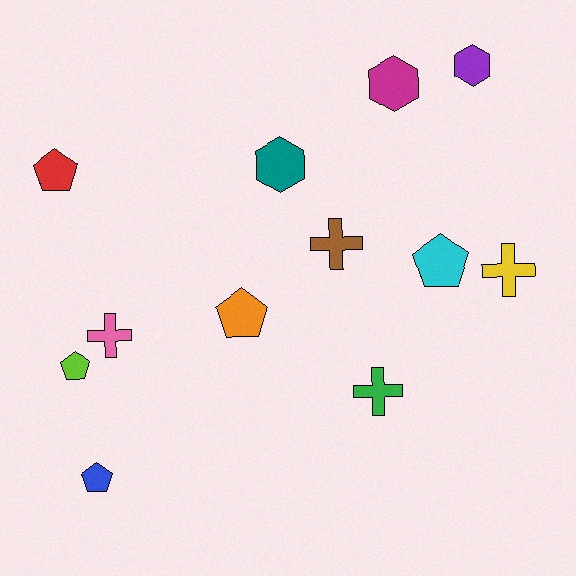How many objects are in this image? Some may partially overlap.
There are 12 objects.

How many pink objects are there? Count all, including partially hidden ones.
There is 1 pink object.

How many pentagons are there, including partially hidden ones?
There are 5 pentagons.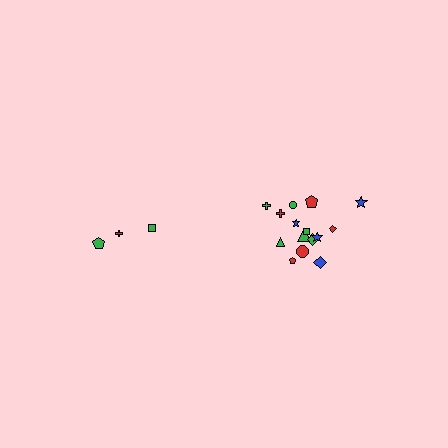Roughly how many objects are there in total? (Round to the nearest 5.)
Roughly 20 objects in total.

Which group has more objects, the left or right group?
The right group.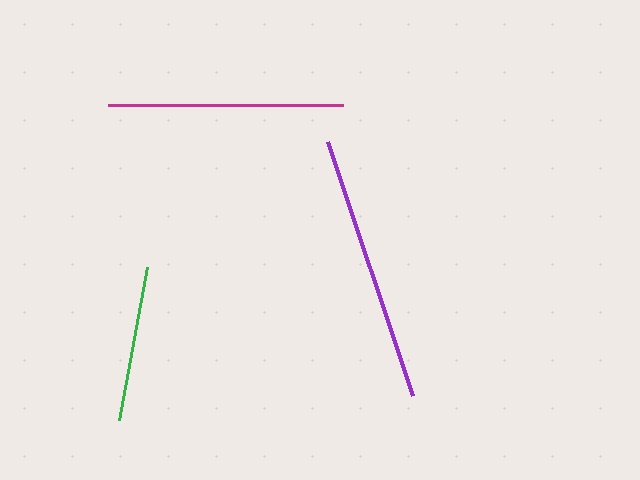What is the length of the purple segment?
The purple segment is approximately 269 pixels long.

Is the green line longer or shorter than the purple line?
The purple line is longer than the green line.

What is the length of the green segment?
The green segment is approximately 155 pixels long.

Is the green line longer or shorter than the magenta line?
The magenta line is longer than the green line.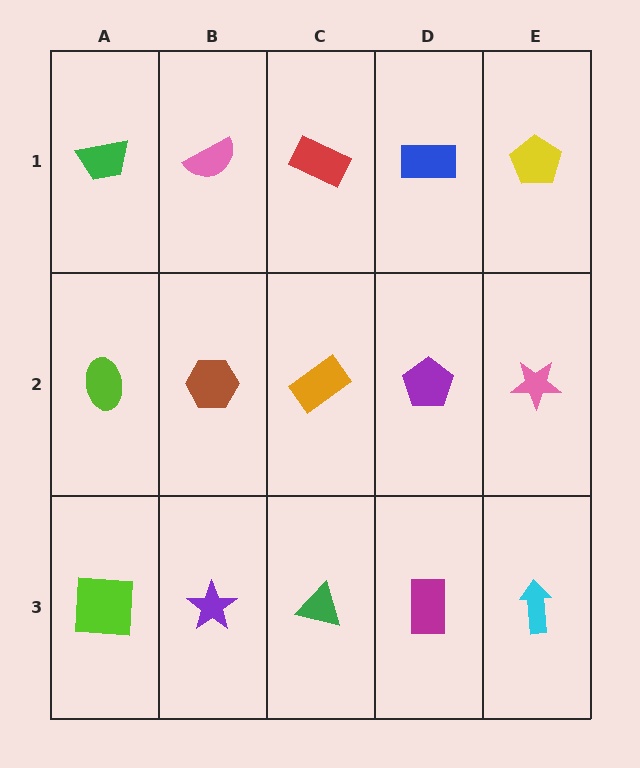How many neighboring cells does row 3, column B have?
3.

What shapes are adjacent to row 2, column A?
A green trapezoid (row 1, column A), a lime square (row 3, column A), a brown hexagon (row 2, column B).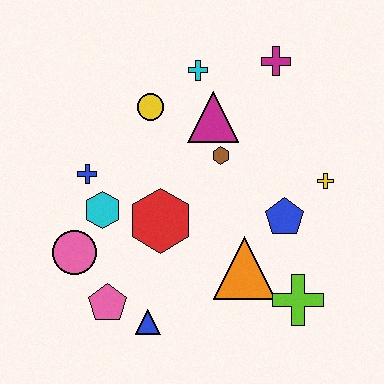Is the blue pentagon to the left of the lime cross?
Yes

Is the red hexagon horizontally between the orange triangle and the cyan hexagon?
Yes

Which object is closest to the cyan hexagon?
The blue cross is closest to the cyan hexagon.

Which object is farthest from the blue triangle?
The magenta cross is farthest from the blue triangle.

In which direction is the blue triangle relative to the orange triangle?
The blue triangle is to the left of the orange triangle.